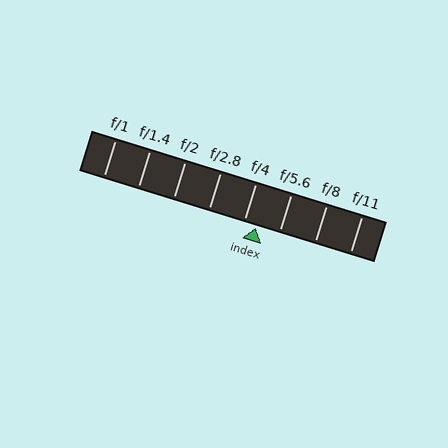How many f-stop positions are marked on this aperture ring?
There are 8 f-stop positions marked.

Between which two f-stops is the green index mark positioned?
The index mark is between f/4 and f/5.6.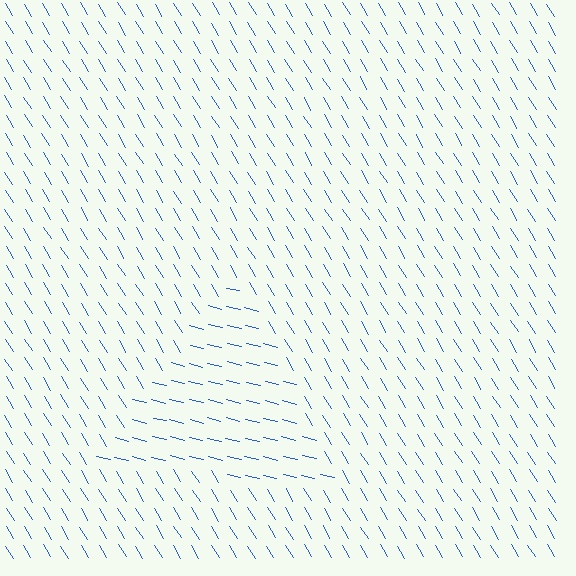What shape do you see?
I see a triangle.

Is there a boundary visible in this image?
Yes, there is a texture boundary formed by a change in line orientation.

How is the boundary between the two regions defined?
The boundary is defined purely by a change in line orientation (approximately 45 degrees difference). All lines are the same color and thickness.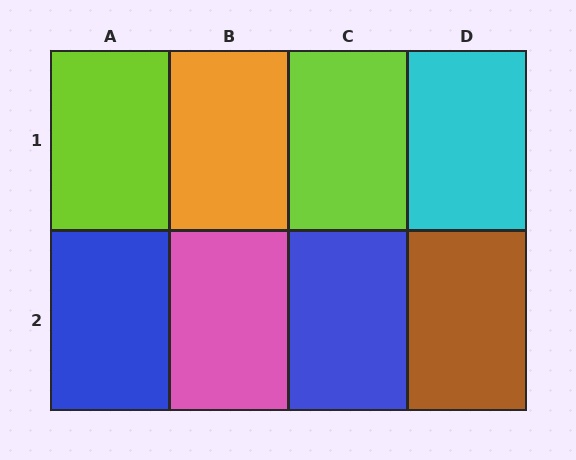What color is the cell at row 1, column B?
Orange.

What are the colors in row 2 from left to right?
Blue, pink, blue, brown.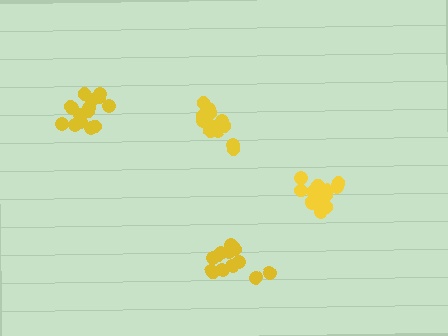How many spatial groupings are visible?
There are 4 spatial groupings.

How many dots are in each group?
Group 1: 20 dots, Group 2: 14 dots, Group 3: 16 dots, Group 4: 14 dots (64 total).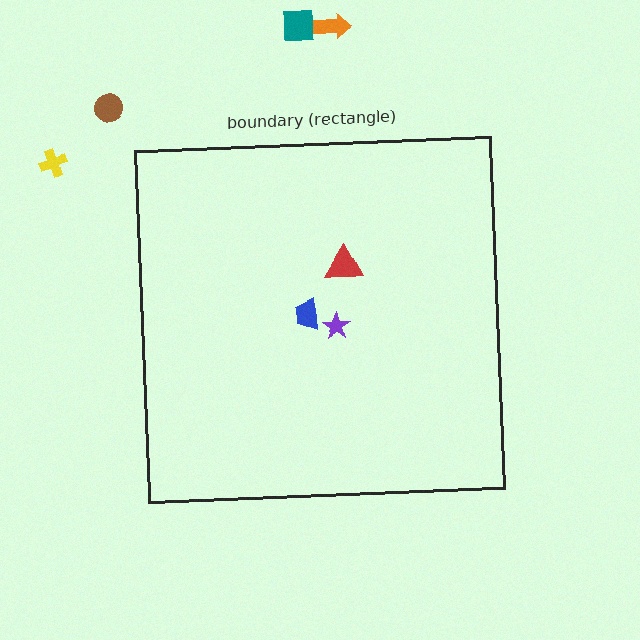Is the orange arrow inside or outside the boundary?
Outside.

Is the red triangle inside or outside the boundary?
Inside.